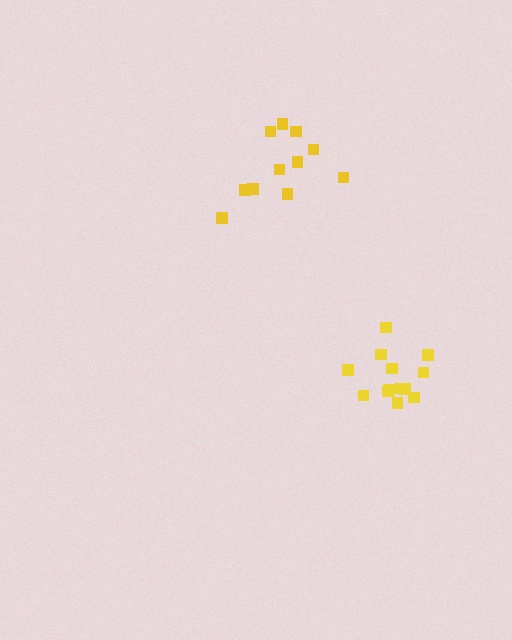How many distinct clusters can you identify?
There are 2 distinct clusters.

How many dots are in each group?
Group 1: 13 dots, Group 2: 11 dots (24 total).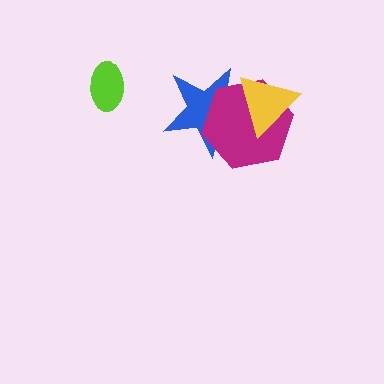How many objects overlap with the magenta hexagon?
2 objects overlap with the magenta hexagon.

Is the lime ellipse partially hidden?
No, no other shape covers it.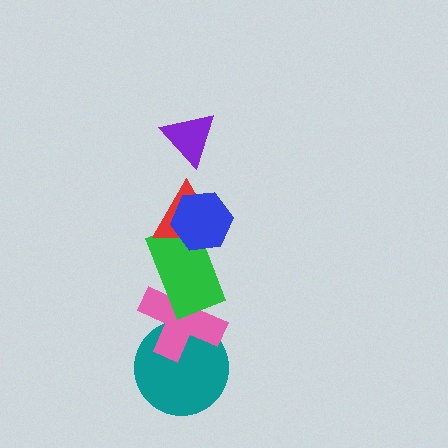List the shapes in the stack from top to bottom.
From top to bottom: the purple triangle, the blue hexagon, the red triangle, the green rectangle, the pink cross, the teal circle.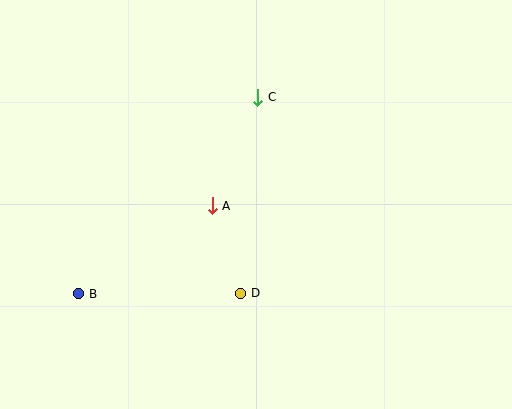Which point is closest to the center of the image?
Point A at (212, 206) is closest to the center.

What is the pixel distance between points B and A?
The distance between B and A is 160 pixels.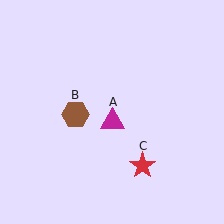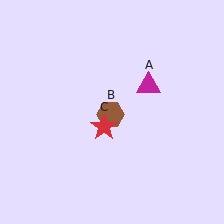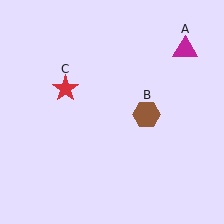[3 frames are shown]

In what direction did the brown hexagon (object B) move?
The brown hexagon (object B) moved right.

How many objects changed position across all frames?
3 objects changed position: magenta triangle (object A), brown hexagon (object B), red star (object C).